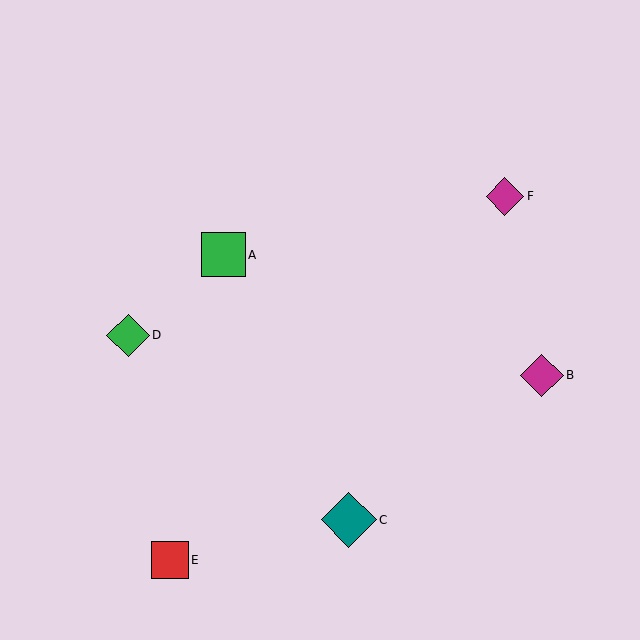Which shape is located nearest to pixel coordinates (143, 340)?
The green diamond (labeled D) at (128, 335) is nearest to that location.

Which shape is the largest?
The teal diamond (labeled C) is the largest.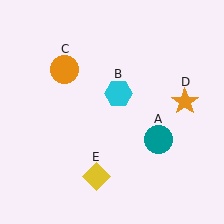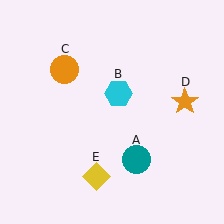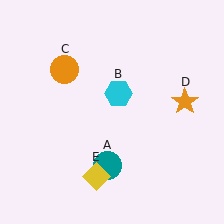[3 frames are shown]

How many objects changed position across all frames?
1 object changed position: teal circle (object A).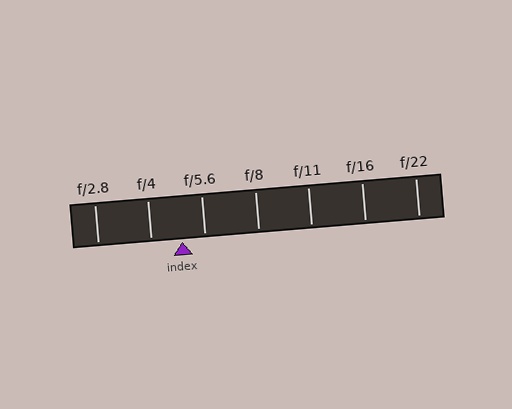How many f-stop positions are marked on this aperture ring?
There are 7 f-stop positions marked.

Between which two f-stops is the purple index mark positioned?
The index mark is between f/4 and f/5.6.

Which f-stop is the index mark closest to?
The index mark is closest to f/5.6.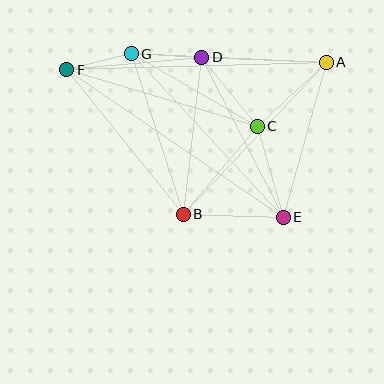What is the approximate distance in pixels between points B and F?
The distance between B and F is approximately 186 pixels.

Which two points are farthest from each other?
Points E and F are farthest from each other.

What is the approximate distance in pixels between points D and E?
The distance between D and E is approximately 179 pixels.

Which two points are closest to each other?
Points F and G are closest to each other.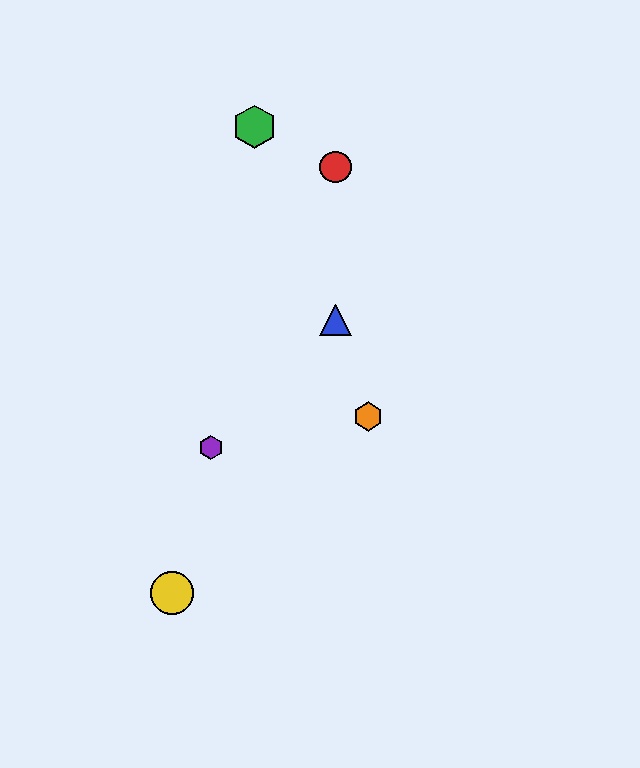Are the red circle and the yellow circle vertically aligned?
No, the red circle is at x≈335 and the yellow circle is at x≈172.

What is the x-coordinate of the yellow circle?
The yellow circle is at x≈172.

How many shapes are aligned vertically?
2 shapes (the red circle, the blue triangle) are aligned vertically.